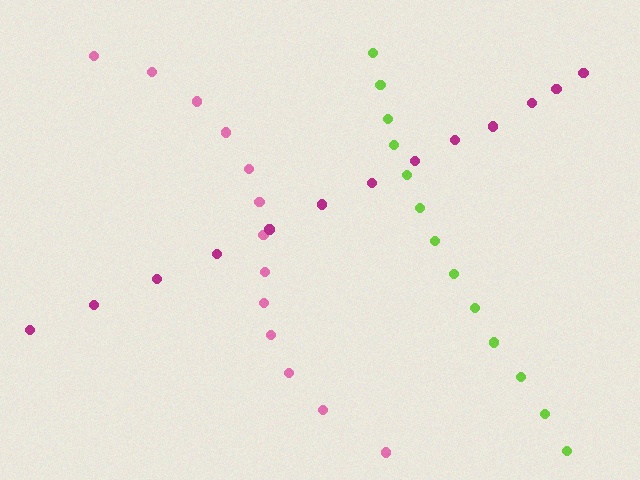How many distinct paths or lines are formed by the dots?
There are 3 distinct paths.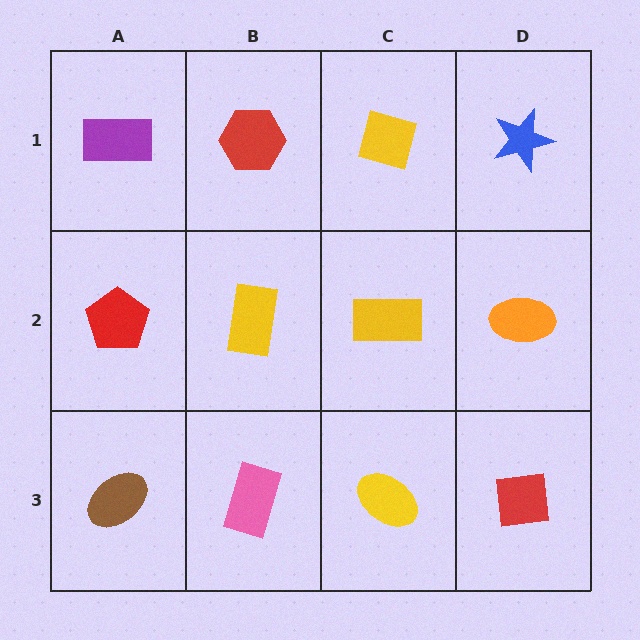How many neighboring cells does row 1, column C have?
3.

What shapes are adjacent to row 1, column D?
An orange ellipse (row 2, column D), a yellow square (row 1, column C).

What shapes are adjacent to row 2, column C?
A yellow square (row 1, column C), a yellow ellipse (row 3, column C), a yellow rectangle (row 2, column B), an orange ellipse (row 2, column D).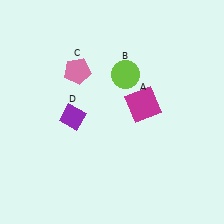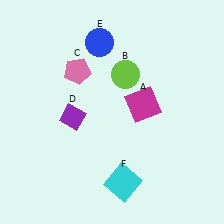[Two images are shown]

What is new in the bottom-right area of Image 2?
A cyan square (F) was added in the bottom-right area of Image 2.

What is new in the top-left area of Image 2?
A blue circle (E) was added in the top-left area of Image 2.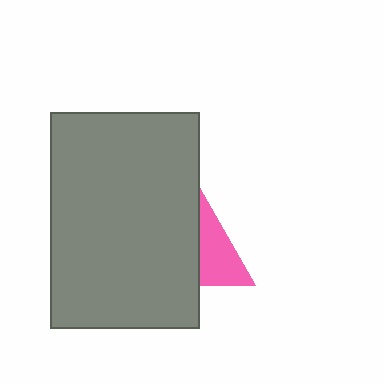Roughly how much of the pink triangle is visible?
A small part of it is visible (roughly 44%).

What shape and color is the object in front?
The object in front is a gray rectangle.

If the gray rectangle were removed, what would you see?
You would see the complete pink triangle.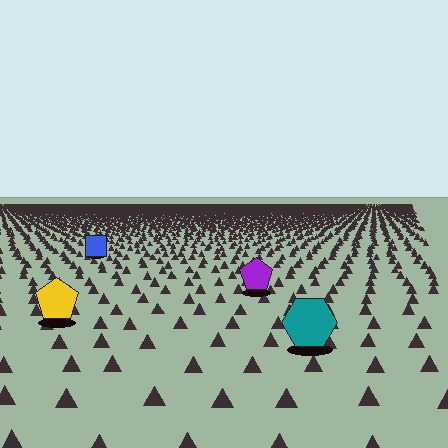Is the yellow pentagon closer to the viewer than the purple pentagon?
Yes. The yellow pentagon is closer — you can tell from the texture gradient: the ground texture is coarser near it.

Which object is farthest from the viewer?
The blue square is farthest from the viewer. It appears smaller and the ground texture around it is denser.